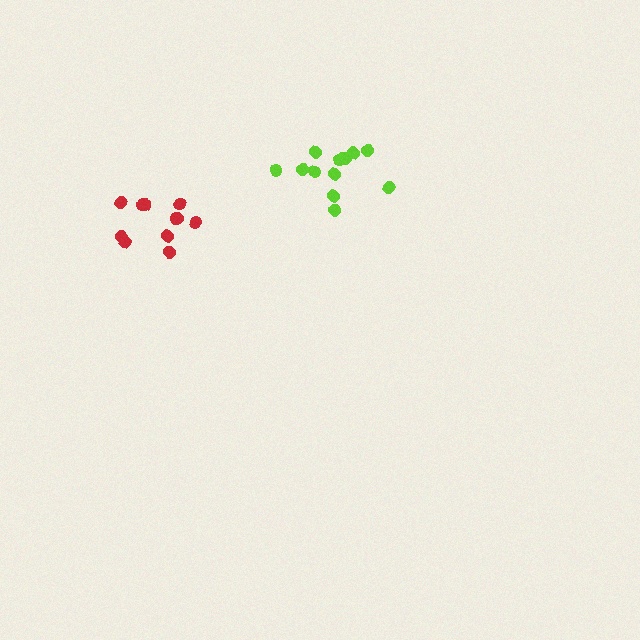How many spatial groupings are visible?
There are 2 spatial groupings.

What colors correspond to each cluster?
The clusters are colored: red, lime.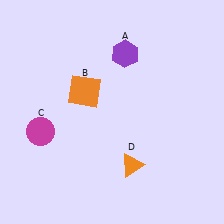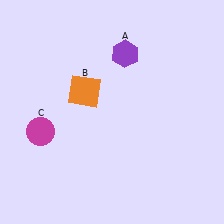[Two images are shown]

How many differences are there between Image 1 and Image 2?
There is 1 difference between the two images.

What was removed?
The orange triangle (D) was removed in Image 2.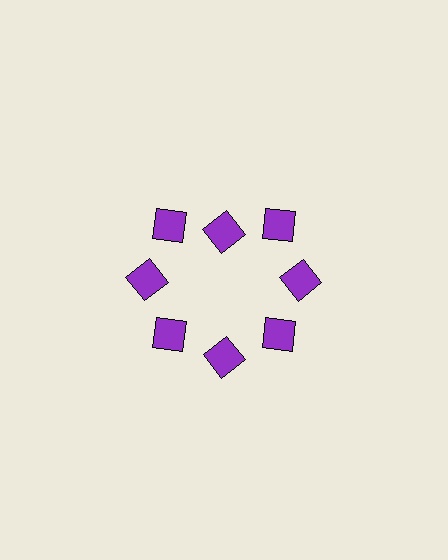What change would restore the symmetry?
The symmetry would be restored by moving it outward, back onto the ring so that all 8 diamonds sit at equal angles and equal distance from the center.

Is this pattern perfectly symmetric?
No. The 8 purple diamonds are arranged in a ring, but one element near the 12 o'clock position is pulled inward toward the center, breaking the 8-fold rotational symmetry.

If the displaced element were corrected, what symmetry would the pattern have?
It would have 8-fold rotational symmetry — the pattern would map onto itself every 45 degrees.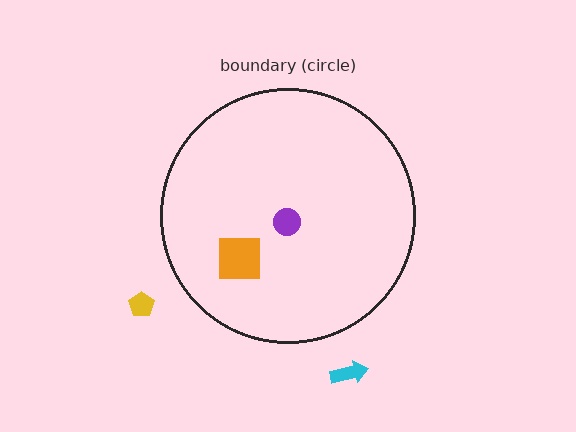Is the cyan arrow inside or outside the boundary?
Outside.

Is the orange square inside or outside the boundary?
Inside.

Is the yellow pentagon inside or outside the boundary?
Outside.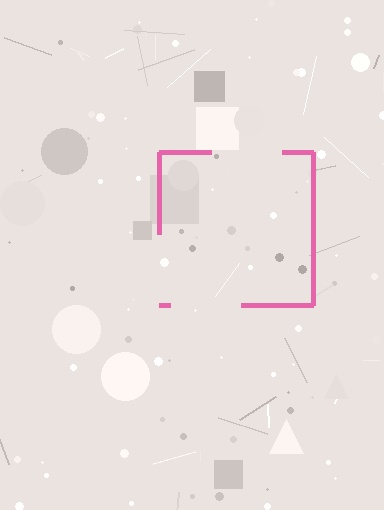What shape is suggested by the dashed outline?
The dashed outline suggests a square.